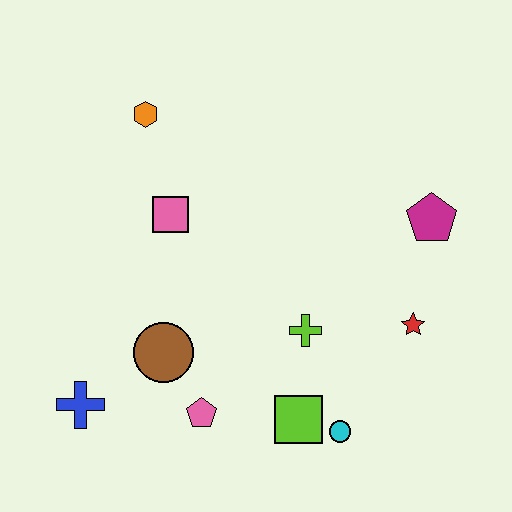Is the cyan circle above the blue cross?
No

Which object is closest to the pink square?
The orange hexagon is closest to the pink square.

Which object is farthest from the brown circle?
The magenta pentagon is farthest from the brown circle.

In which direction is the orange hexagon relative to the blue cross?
The orange hexagon is above the blue cross.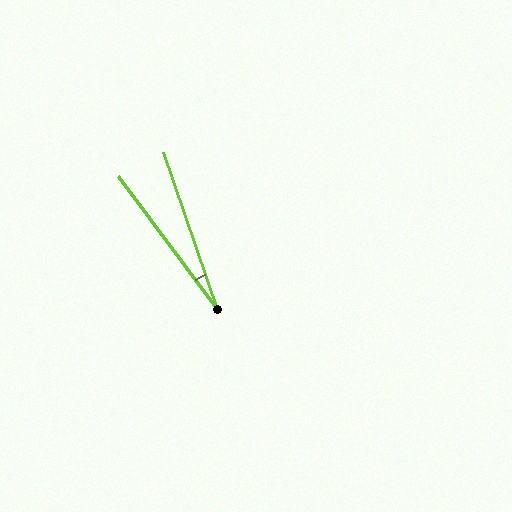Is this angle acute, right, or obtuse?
It is acute.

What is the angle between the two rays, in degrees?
Approximately 18 degrees.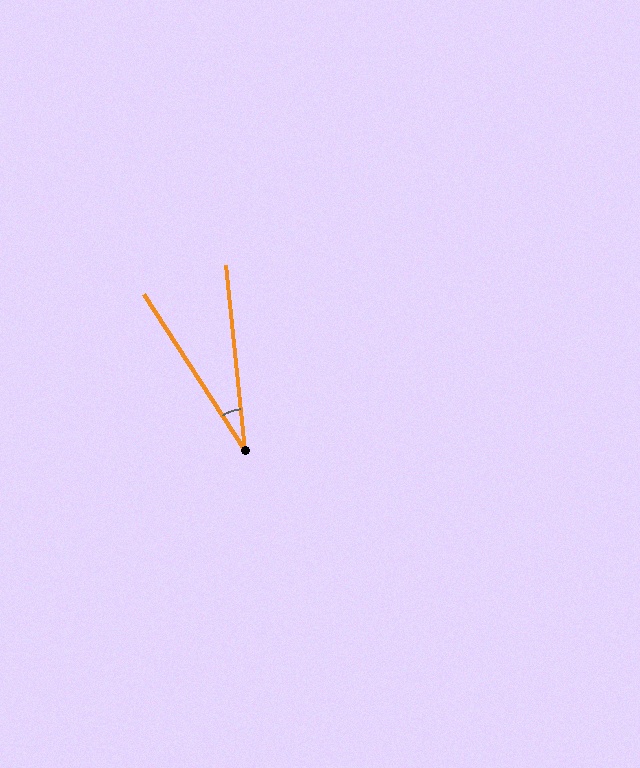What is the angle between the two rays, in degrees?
Approximately 27 degrees.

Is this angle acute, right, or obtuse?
It is acute.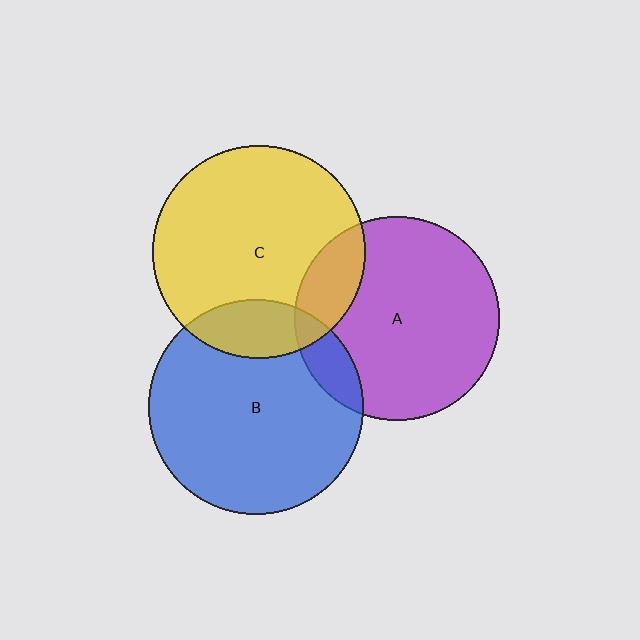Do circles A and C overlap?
Yes.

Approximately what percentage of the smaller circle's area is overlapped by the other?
Approximately 15%.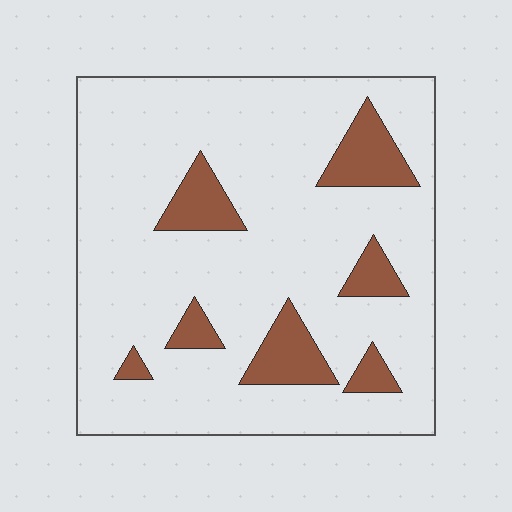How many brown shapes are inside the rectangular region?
7.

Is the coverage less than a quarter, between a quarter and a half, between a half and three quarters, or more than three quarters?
Less than a quarter.